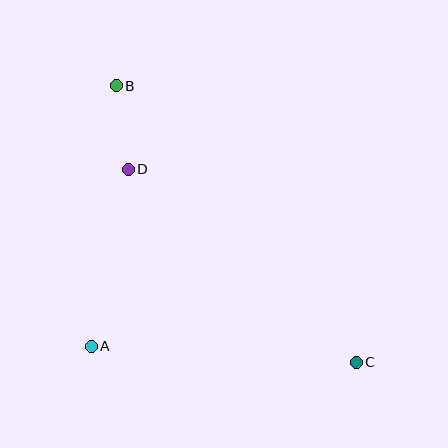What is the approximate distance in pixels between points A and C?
The distance between A and C is approximately 265 pixels.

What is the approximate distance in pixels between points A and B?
The distance between A and B is approximately 262 pixels.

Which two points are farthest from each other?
Points B and C are farthest from each other.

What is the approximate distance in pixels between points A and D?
The distance between A and D is approximately 180 pixels.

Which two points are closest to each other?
Points B and D are closest to each other.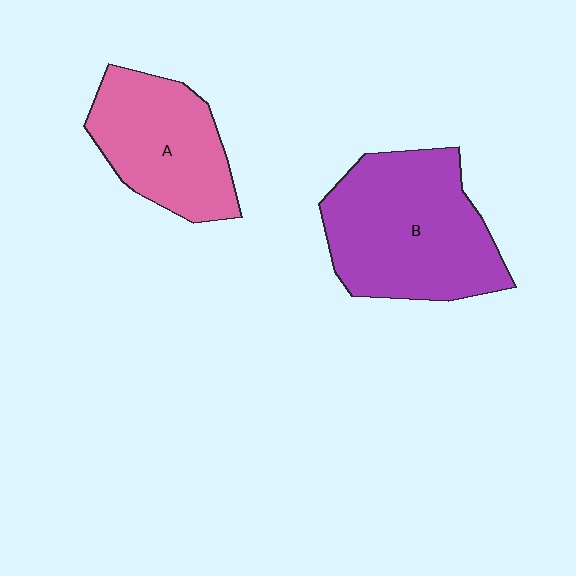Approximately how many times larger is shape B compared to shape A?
Approximately 1.4 times.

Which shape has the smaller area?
Shape A (pink).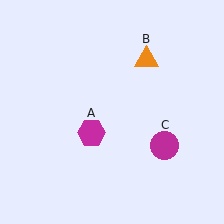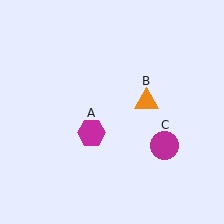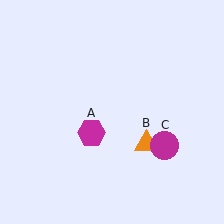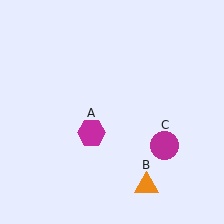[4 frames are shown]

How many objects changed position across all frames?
1 object changed position: orange triangle (object B).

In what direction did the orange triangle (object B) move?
The orange triangle (object B) moved down.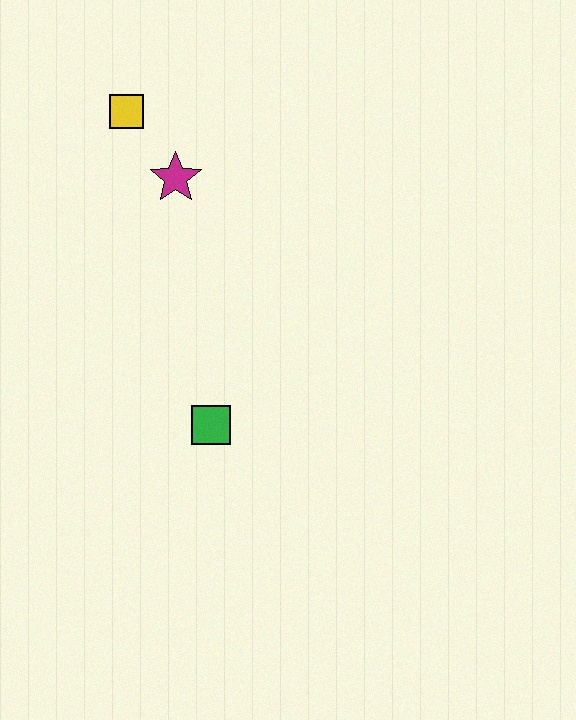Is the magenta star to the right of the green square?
No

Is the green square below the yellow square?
Yes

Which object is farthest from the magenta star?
The green square is farthest from the magenta star.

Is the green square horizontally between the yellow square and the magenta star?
No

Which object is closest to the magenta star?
The yellow square is closest to the magenta star.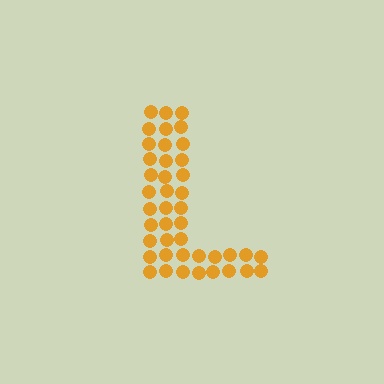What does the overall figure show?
The overall figure shows the letter L.